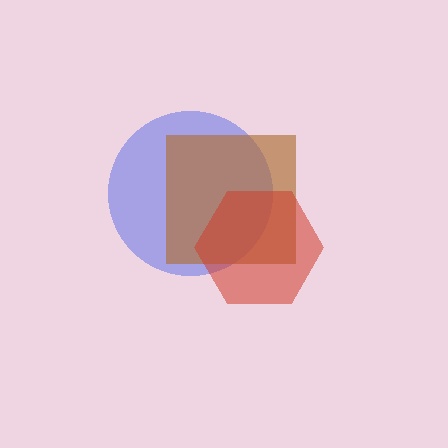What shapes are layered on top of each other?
The layered shapes are: a blue circle, a brown square, a red hexagon.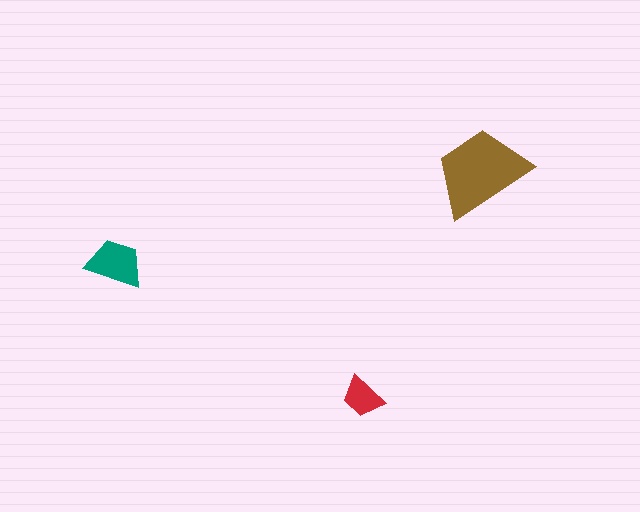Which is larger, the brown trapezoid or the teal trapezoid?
The brown one.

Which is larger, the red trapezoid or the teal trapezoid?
The teal one.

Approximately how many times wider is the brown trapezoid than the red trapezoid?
About 2 times wider.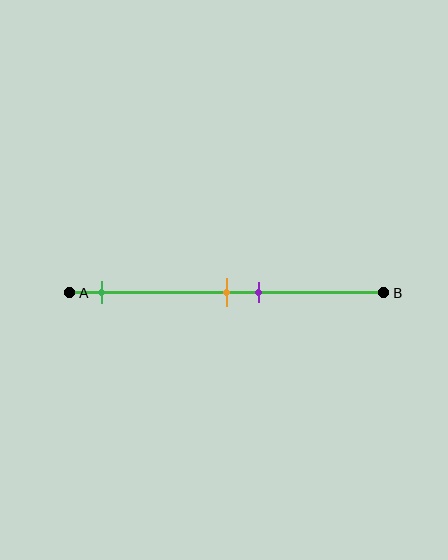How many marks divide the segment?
There are 3 marks dividing the segment.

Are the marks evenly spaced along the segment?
No, the marks are not evenly spaced.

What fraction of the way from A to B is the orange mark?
The orange mark is approximately 50% (0.5) of the way from A to B.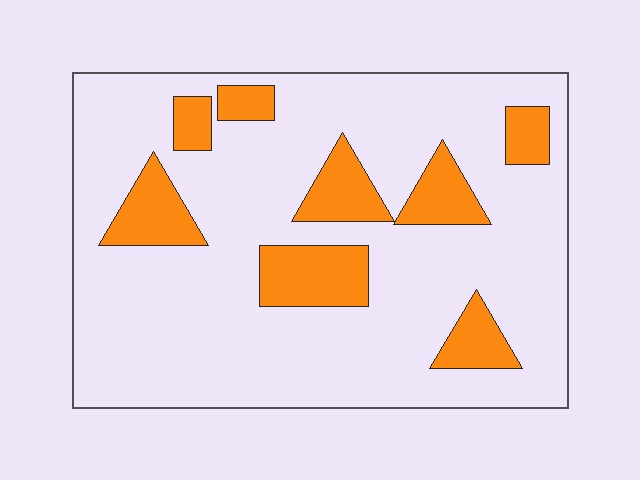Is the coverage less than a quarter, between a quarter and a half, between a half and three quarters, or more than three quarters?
Less than a quarter.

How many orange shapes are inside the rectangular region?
8.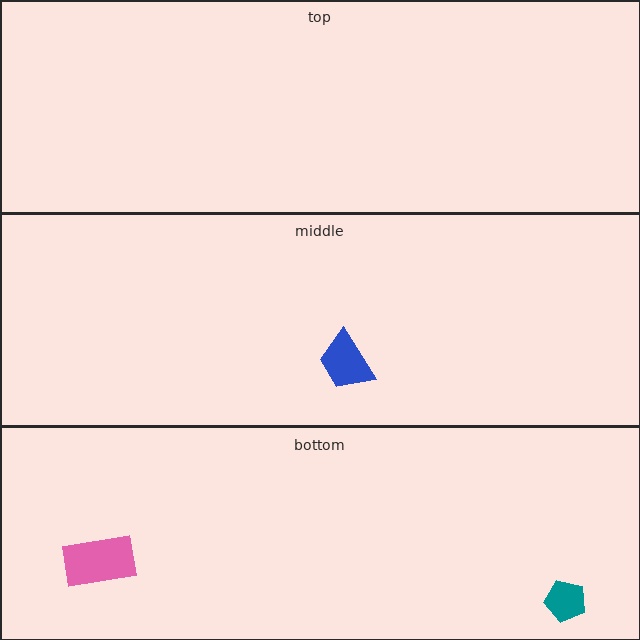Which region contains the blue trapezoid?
The middle region.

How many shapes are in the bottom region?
2.